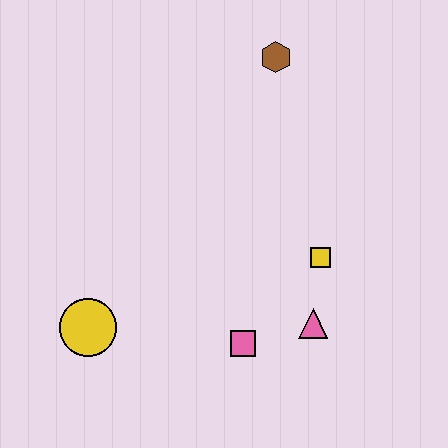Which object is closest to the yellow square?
The pink triangle is closest to the yellow square.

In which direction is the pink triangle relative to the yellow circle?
The pink triangle is to the right of the yellow circle.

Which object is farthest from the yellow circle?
The brown hexagon is farthest from the yellow circle.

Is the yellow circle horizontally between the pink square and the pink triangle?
No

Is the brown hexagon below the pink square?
No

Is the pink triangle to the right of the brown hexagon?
Yes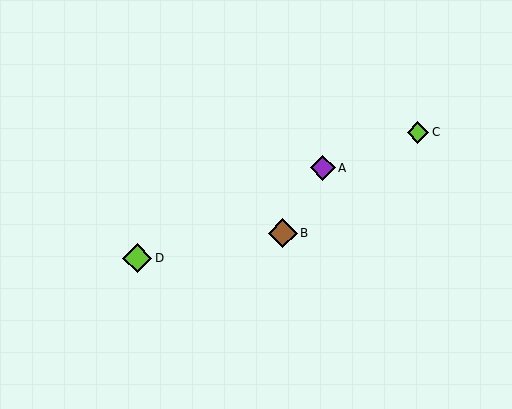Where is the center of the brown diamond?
The center of the brown diamond is at (283, 233).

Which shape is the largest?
The brown diamond (labeled B) is the largest.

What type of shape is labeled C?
Shape C is a lime diamond.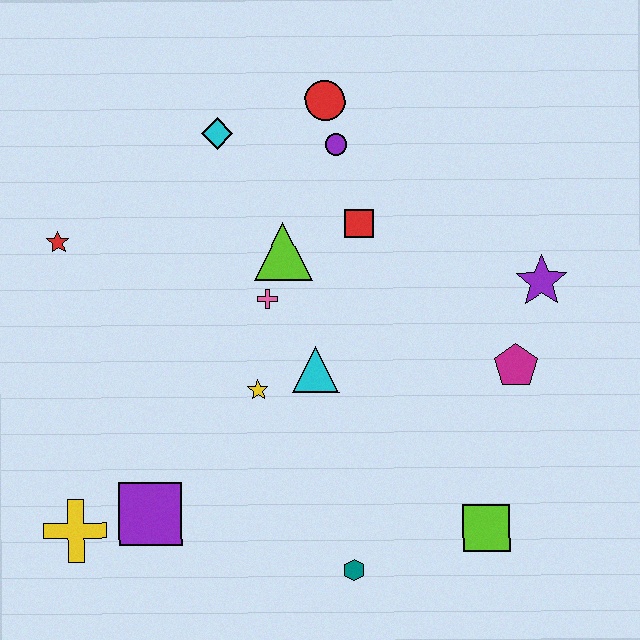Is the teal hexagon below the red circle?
Yes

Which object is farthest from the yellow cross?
The purple star is farthest from the yellow cross.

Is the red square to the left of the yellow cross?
No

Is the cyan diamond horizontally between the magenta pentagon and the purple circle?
No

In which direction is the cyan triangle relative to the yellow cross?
The cyan triangle is to the right of the yellow cross.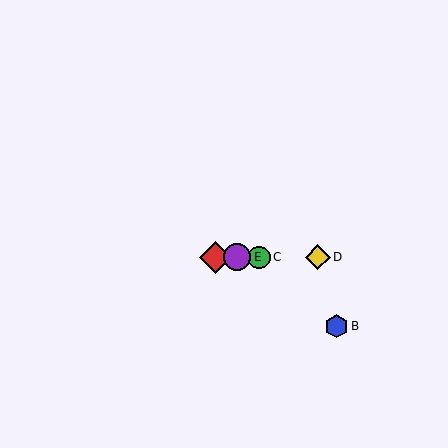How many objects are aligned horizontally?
4 objects (A, C, D, E) are aligned horizontally.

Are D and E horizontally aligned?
Yes, both are at y≈257.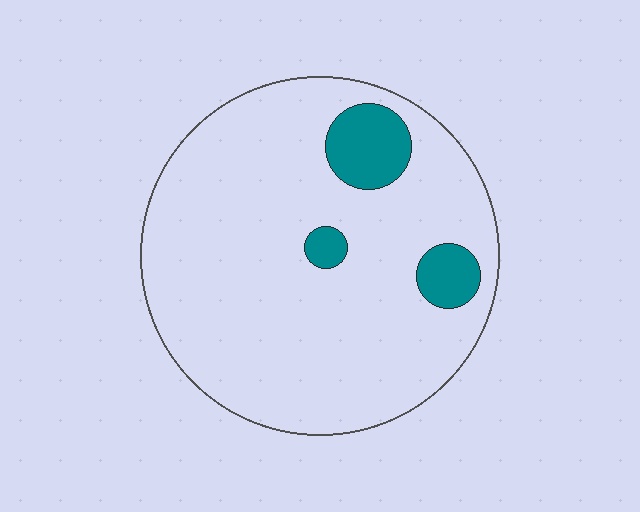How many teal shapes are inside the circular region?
3.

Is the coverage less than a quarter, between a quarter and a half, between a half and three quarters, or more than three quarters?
Less than a quarter.